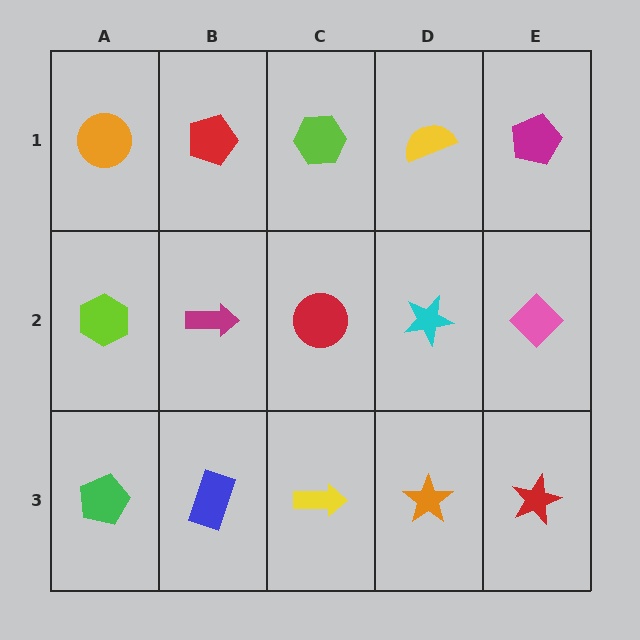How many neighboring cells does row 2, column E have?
3.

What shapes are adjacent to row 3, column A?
A lime hexagon (row 2, column A), a blue rectangle (row 3, column B).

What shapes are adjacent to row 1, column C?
A red circle (row 2, column C), a red pentagon (row 1, column B), a yellow semicircle (row 1, column D).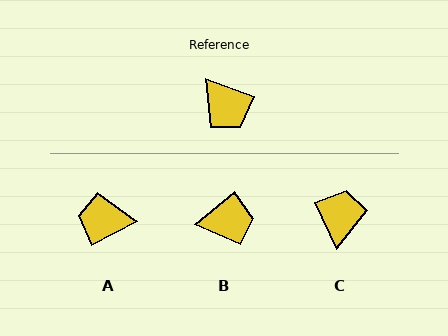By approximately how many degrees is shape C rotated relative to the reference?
Approximately 135 degrees counter-clockwise.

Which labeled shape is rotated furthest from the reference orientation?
C, about 135 degrees away.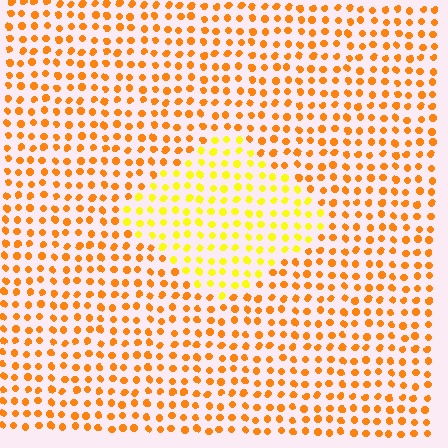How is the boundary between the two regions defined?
The boundary is defined purely by a slight shift in hue (about 32 degrees). Spacing, size, and orientation are identical on both sides.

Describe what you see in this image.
The image is filled with small orange elements in a uniform arrangement. A diamond-shaped region is visible where the elements are tinted to a slightly different hue, forming a subtle color boundary.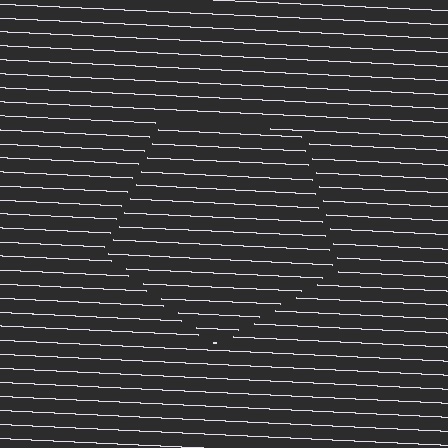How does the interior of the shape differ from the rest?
The interior of the shape contains the same grating, shifted by half a period — the contour is defined by the phase discontinuity where line-ends from the inner and outer gratings abut.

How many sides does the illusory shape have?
5 sides — the line-ends trace a pentagon.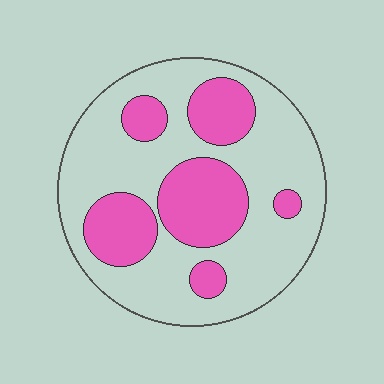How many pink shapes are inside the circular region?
6.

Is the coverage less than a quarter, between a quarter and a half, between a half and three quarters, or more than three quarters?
Between a quarter and a half.